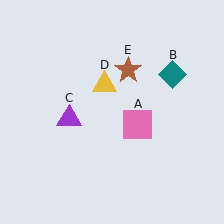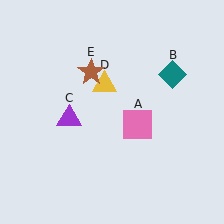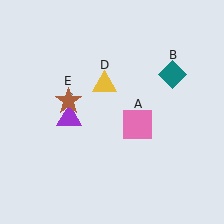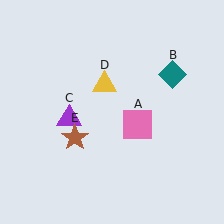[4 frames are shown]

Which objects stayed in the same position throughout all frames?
Pink square (object A) and teal diamond (object B) and purple triangle (object C) and yellow triangle (object D) remained stationary.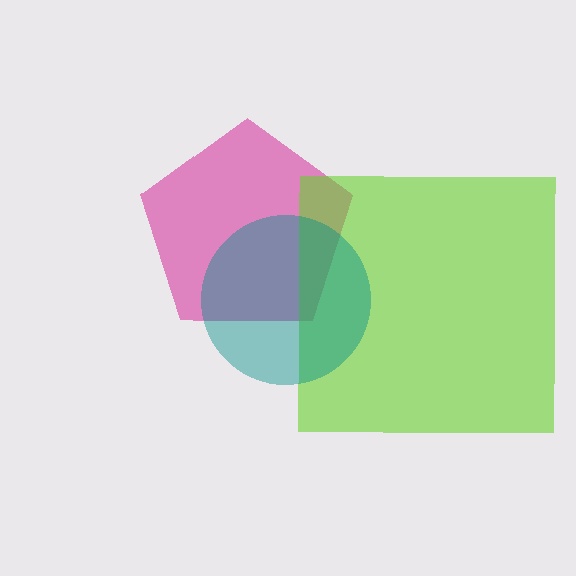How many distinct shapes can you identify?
There are 3 distinct shapes: a magenta pentagon, a lime square, a teal circle.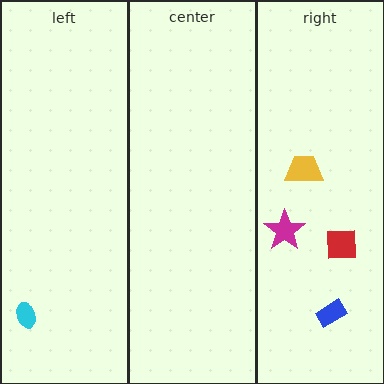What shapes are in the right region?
The blue rectangle, the magenta star, the red square, the yellow trapezoid.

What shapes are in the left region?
The cyan ellipse.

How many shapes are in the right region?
4.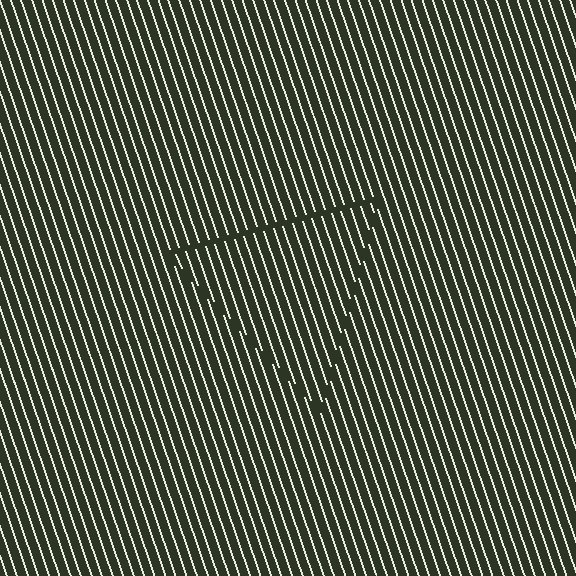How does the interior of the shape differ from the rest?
The interior of the shape contains the same grating, shifted by half a period — the contour is defined by the phase discontinuity where line-ends from the inner and outer gratings abut.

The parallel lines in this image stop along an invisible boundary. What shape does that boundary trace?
An illusory triangle. The interior of the shape contains the same grating, shifted by half a period — the contour is defined by the phase discontinuity where line-ends from the inner and outer gratings abut.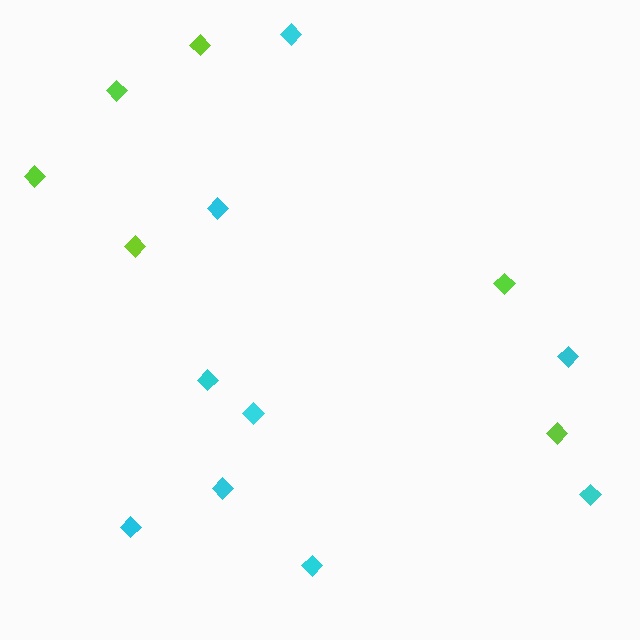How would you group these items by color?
There are 2 groups: one group of lime diamonds (6) and one group of cyan diamonds (9).